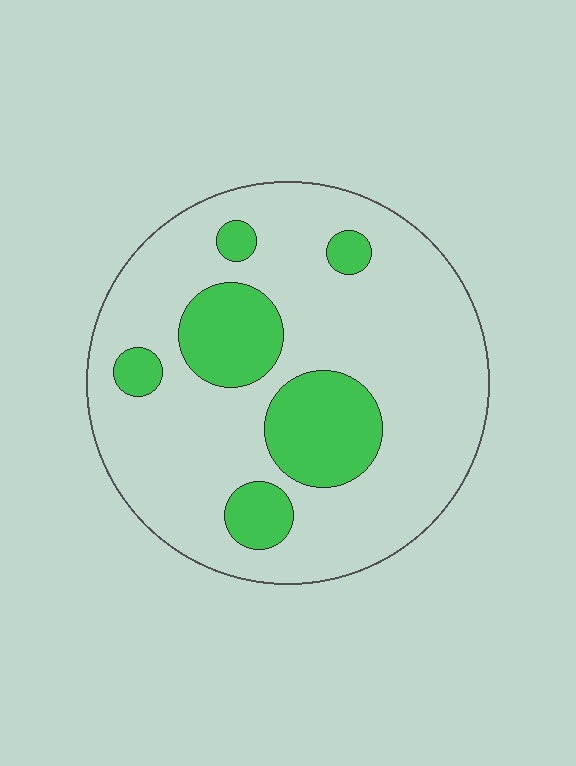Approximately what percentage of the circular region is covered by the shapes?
Approximately 20%.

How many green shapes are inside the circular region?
6.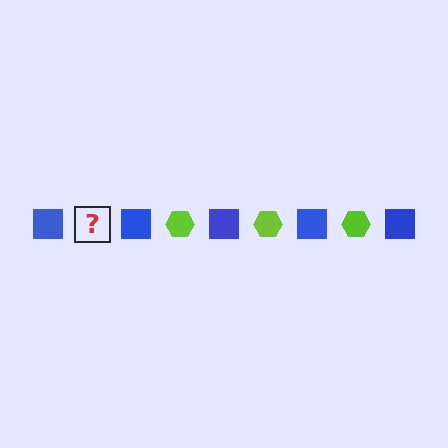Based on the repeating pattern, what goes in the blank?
The blank should be a lime hexagon.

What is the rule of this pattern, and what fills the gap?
The rule is that the pattern alternates between blue square and lime hexagon. The gap should be filled with a lime hexagon.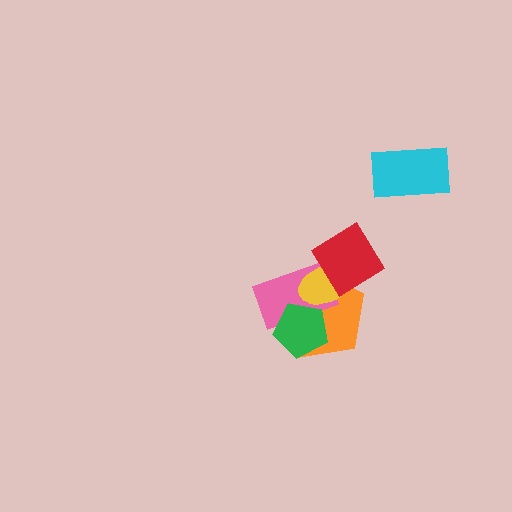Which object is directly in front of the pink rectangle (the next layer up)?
The yellow ellipse is directly in front of the pink rectangle.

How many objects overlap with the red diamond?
3 objects overlap with the red diamond.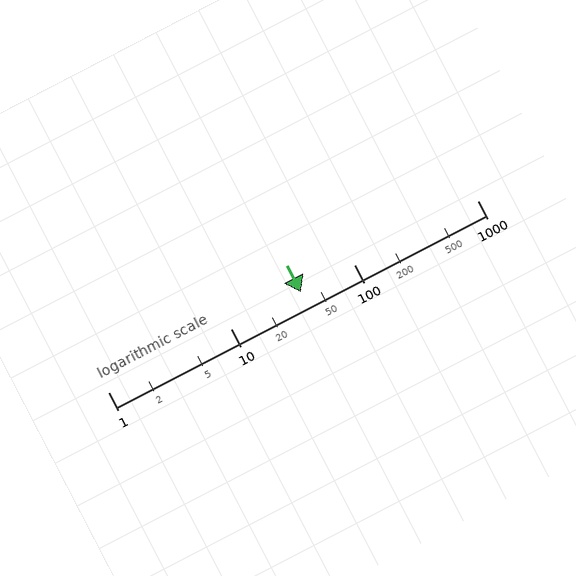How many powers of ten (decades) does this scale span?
The scale spans 3 decades, from 1 to 1000.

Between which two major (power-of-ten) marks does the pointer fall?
The pointer is between 10 and 100.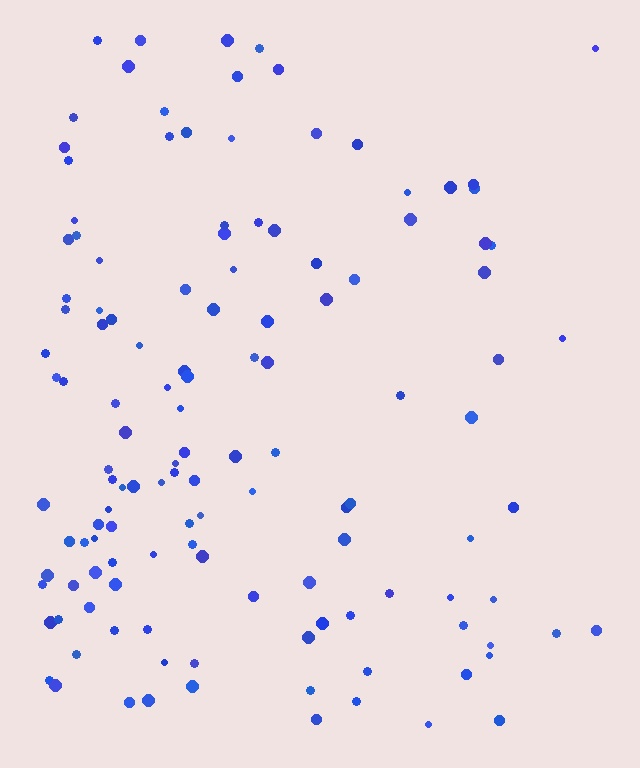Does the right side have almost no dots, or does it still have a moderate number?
Still a moderate number, just noticeably fewer than the left.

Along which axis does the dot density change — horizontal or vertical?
Horizontal.